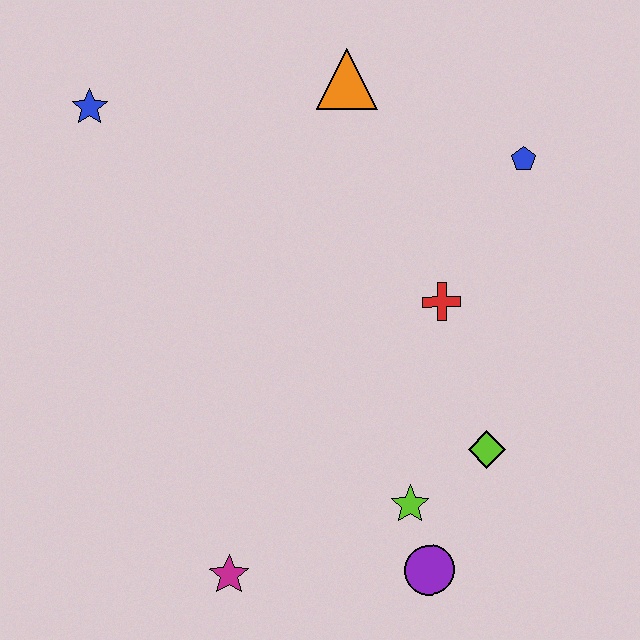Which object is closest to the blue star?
The orange triangle is closest to the blue star.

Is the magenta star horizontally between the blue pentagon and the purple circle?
No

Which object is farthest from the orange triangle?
The magenta star is farthest from the orange triangle.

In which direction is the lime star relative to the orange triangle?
The lime star is below the orange triangle.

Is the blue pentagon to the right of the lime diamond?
Yes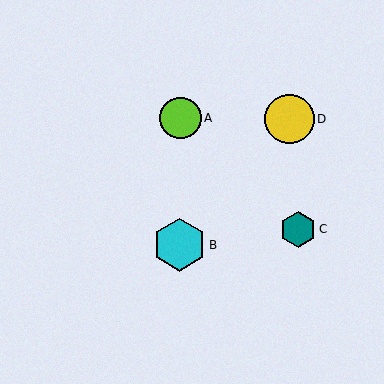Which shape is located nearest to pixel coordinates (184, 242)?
The cyan hexagon (labeled B) at (180, 245) is nearest to that location.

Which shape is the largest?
The cyan hexagon (labeled B) is the largest.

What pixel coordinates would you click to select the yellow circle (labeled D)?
Click at (289, 119) to select the yellow circle D.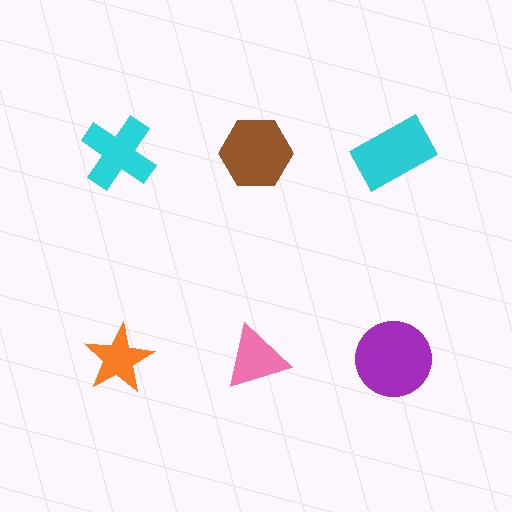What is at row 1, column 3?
A cyan rectangle.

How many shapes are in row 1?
3 shapes.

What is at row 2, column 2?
A pink triangle.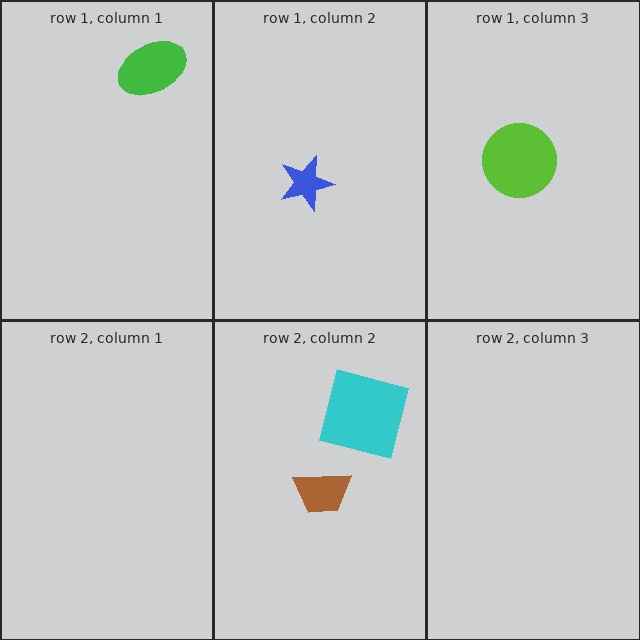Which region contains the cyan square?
The row 2, column 2 region.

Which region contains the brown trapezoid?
The row 2, column 2 region.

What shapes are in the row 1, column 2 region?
The blue star.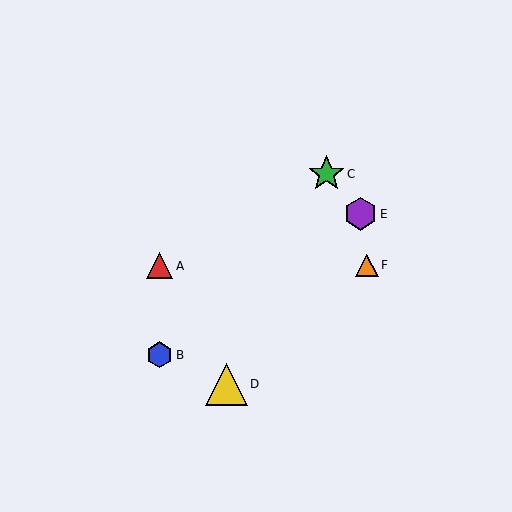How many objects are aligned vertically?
2 objects (A, B) are aligned vertically.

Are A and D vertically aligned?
No, A is at x≈159 and D is at x≈226.